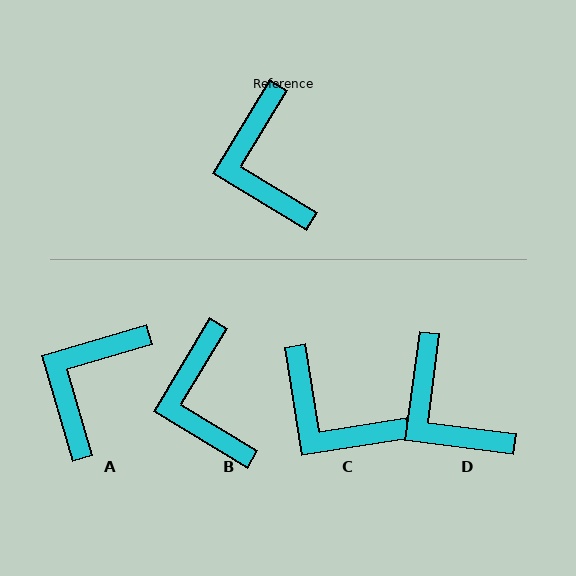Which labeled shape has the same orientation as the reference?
B.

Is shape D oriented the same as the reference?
No, it is off by about 24 degrees.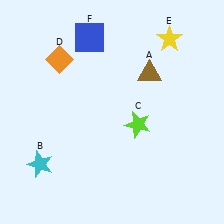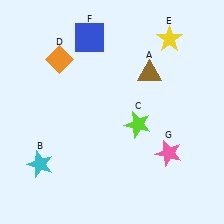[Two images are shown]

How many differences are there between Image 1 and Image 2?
There is 1 difference between the two images.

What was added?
A pink star (G) was added in Image 2.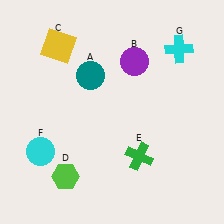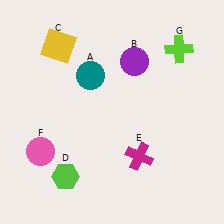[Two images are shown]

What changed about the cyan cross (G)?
In Image 1, G is cyan. In Image 2, it changed to lime.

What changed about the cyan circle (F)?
In Image 1, F is cyan. In Image 2, it changed to pink.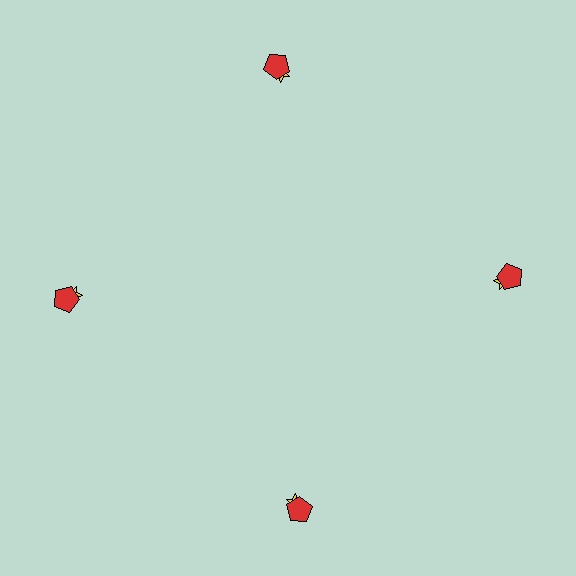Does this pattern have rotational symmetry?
Yes, this pattern has 4-fold rotational symmetry. It looks the same after rotating 90 degrees around the center.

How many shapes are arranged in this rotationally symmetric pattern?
There are 8 shapes, arranged in 4 groups of 2.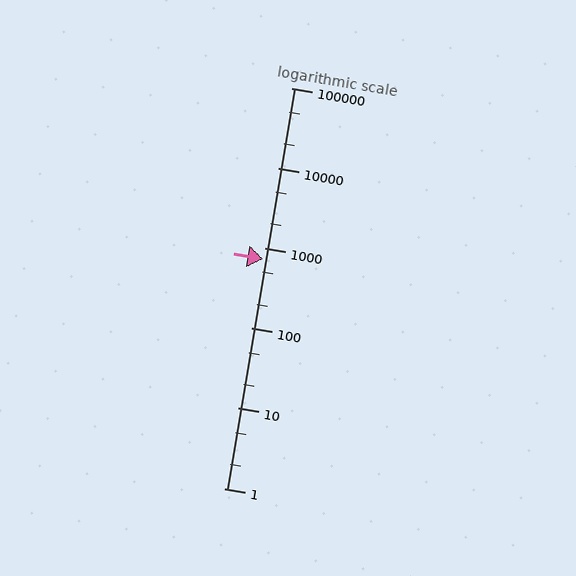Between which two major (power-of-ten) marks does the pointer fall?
The pointer is between 100 and 1000.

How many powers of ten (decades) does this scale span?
The scale spans 5 decades, from 1 to 100000.